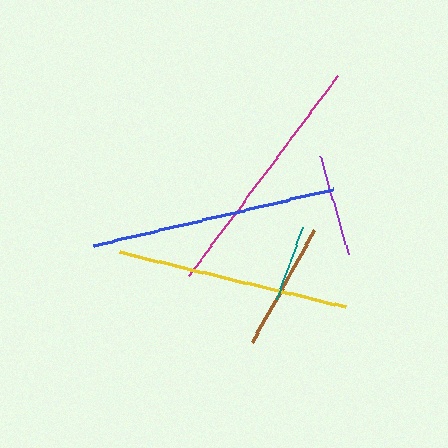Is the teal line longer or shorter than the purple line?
The purple line is longer than the teal line.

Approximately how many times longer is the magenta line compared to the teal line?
The magenta line is approximately 3.3 times the length of the teal line.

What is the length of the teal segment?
The teal segment is approximately 76 pixels long.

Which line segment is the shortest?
The teal line is the shortest at approximately 76 pixels.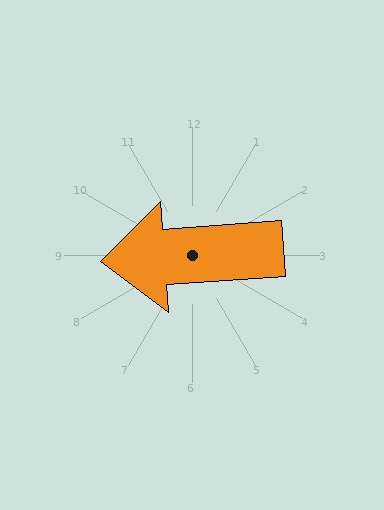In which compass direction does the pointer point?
West.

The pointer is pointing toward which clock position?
Roughly 9 o'clock.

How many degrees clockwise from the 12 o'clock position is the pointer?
Approximately 266 degrees.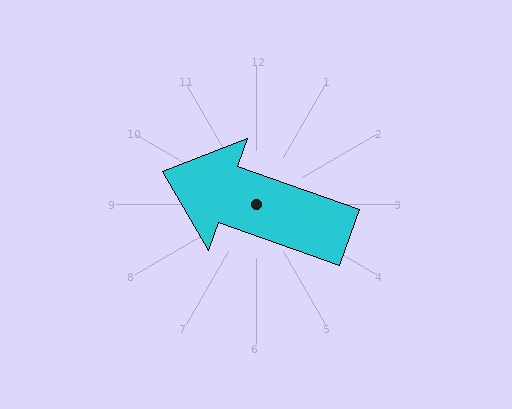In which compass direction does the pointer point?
West.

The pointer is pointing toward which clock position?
Roughly 10 o'clock.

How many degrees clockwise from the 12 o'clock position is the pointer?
Approximately 289 degrees.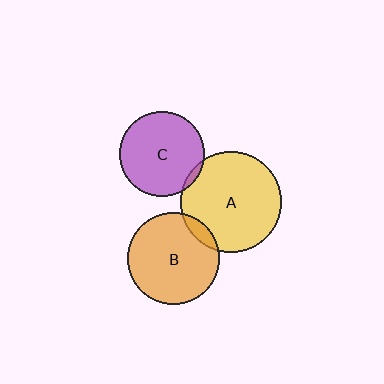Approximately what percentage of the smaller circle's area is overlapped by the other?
Approximately 10%.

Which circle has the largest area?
Circle A (yellow).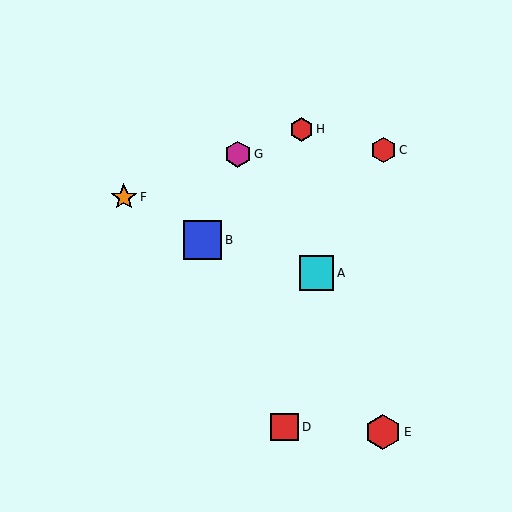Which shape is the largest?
The blue square (labeled B) is the largest.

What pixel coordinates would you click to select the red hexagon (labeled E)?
Click at (383, 432) to select the red hexagon E.